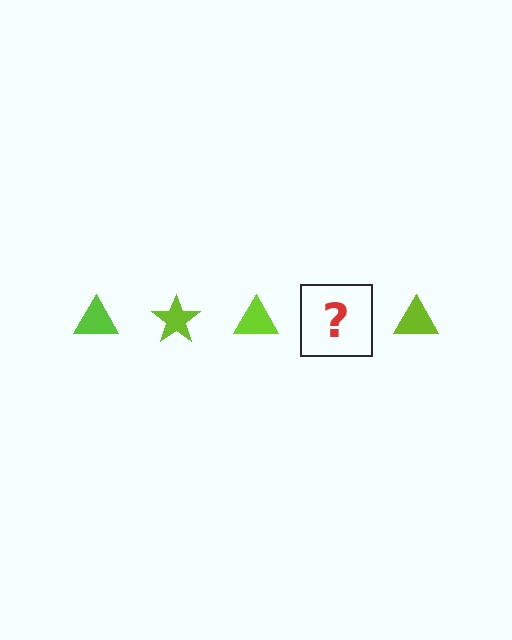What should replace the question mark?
The question mark should be replaced with a lime star.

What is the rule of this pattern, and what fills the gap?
The rule is that the pattern cycles through triangle, star shapes in lime. The gap should be filled with a lime star.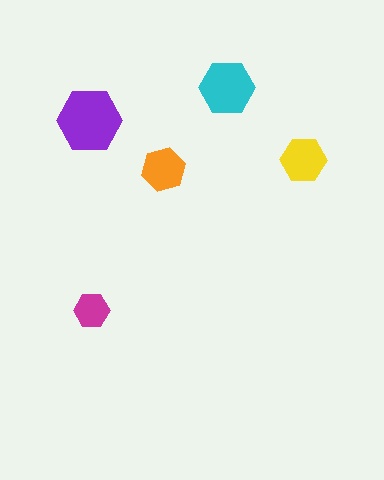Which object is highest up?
The cyan hexagon is topmost.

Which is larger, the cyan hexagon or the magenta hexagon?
The cyan one.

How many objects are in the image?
There are 5 objects in the image.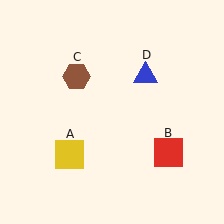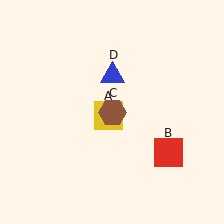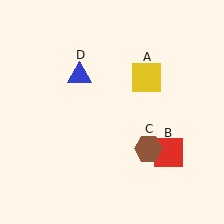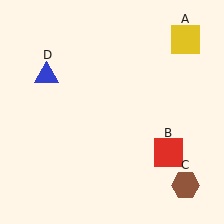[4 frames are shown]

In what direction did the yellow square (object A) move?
The yellow square (object A) moved up and to the right.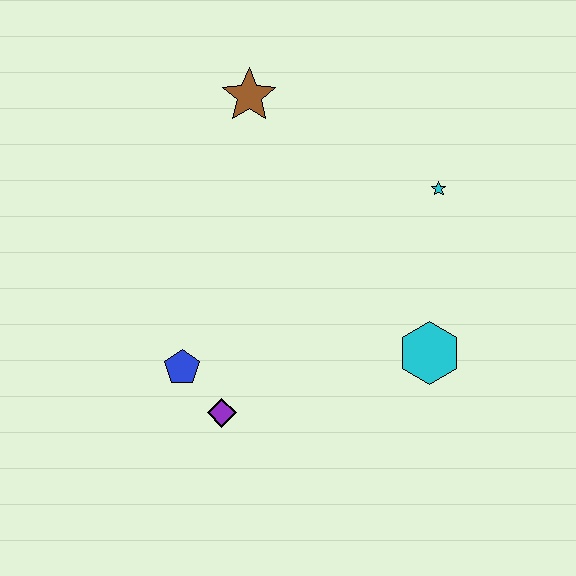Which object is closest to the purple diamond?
The blue pentagon is closest to the purple diamond.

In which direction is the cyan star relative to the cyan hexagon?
The cyan star is above the cyan hexagon.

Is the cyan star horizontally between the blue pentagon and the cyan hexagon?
No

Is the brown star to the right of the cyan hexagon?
No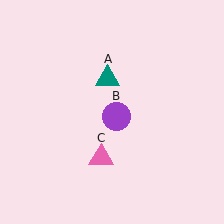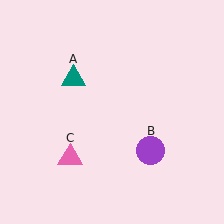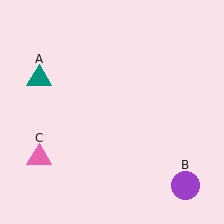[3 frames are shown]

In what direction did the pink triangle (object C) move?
The pink triangle (object C) moved left.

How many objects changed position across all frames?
3 objects changed position: teal triangle (object A), purple circle (object B), pink triangle (object C).